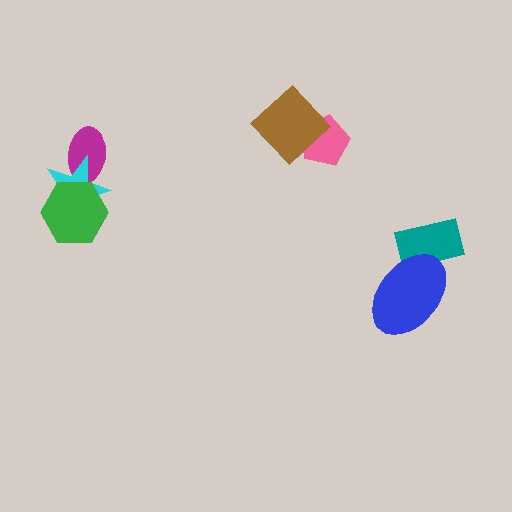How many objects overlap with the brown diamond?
1 object overlaps with the brown diamond.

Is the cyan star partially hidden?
Yes, it is partially covered by another shape.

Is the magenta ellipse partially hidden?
Yes, it is partially covered by another shape.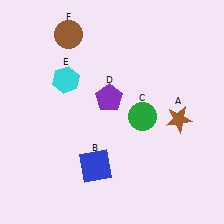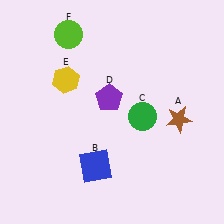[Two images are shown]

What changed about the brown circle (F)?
In Image 1, F is brown. In Image 2, it changed to lime.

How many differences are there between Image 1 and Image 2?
There are 2 differences between the two images.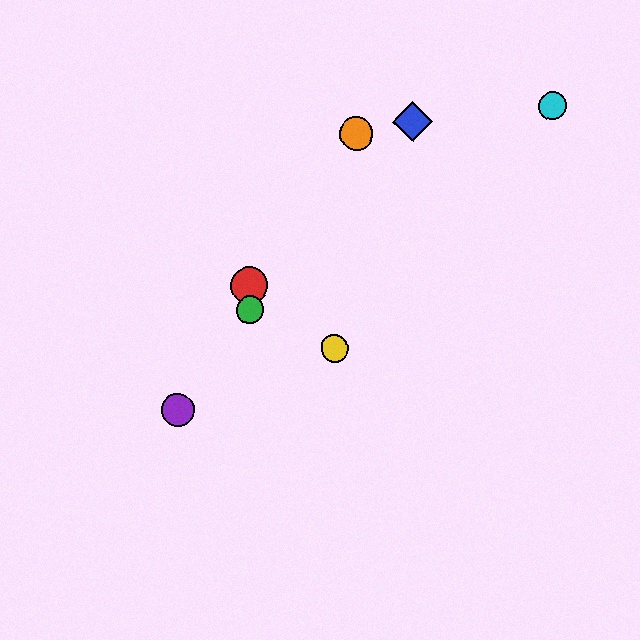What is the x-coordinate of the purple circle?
The purple circle is at x≈178.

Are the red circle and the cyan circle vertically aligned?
No, the red circle is at x≈249 and the cyan circle is at x≈552.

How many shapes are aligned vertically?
2 shapes (the red circle, the green circle) are aligned vertically.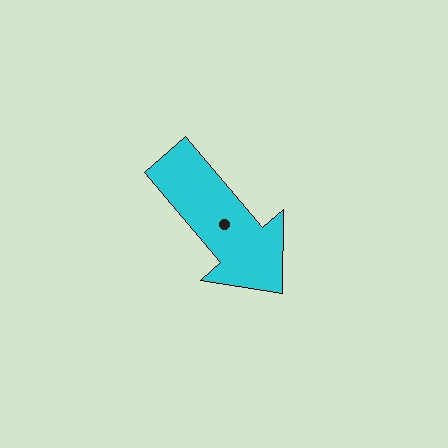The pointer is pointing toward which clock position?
Roughly 5 o'clock.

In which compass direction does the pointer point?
Southeast.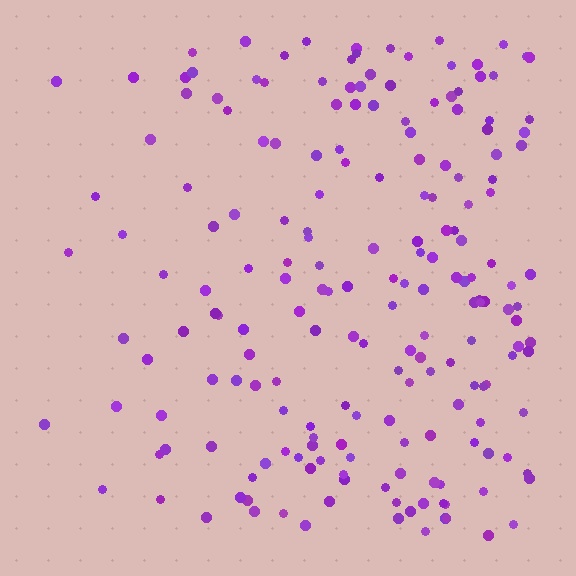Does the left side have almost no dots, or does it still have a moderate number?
Still a moderate number, just noticeably fewer than the right.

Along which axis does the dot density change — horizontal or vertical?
Horizontal.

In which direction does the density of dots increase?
From left to right, with the right side densest.